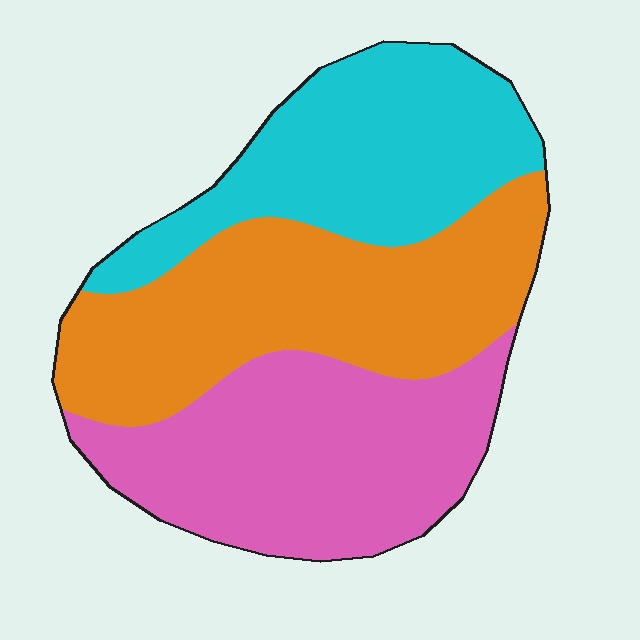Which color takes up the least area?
Cyan, at roughly 30%.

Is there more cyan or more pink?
Pink.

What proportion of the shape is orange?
Orange covers around 35% of the shape.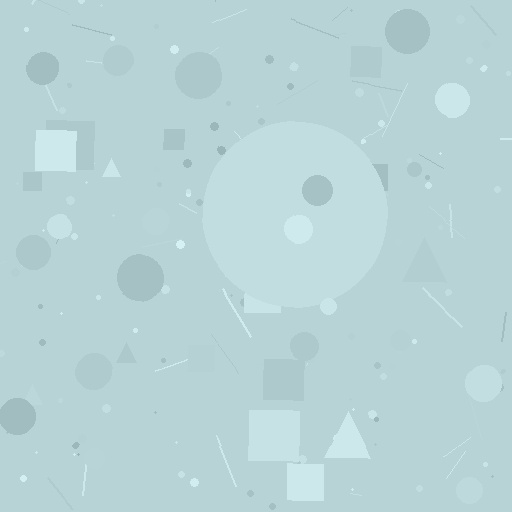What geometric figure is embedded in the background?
A circle is embedded in the background.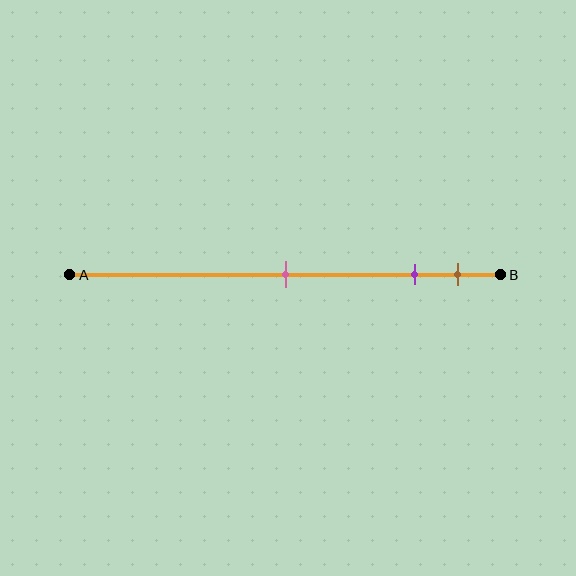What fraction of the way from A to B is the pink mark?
The pink mark is approximately 50% (0.5) of the way from A to B.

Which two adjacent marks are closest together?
The purple and brown marks are the closest adjacent pair.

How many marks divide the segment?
There are 3 marks dividing the segment.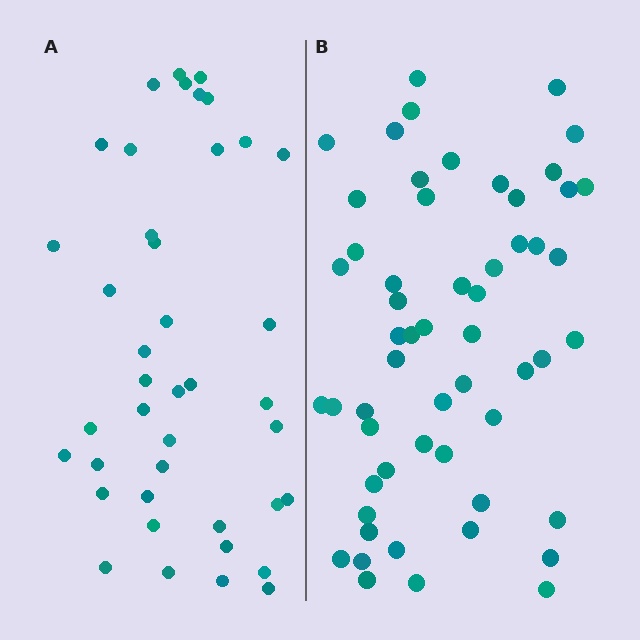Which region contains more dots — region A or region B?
Region B (the right region) has more dots.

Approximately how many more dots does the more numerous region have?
Region B has approximately 15 more dots than region A.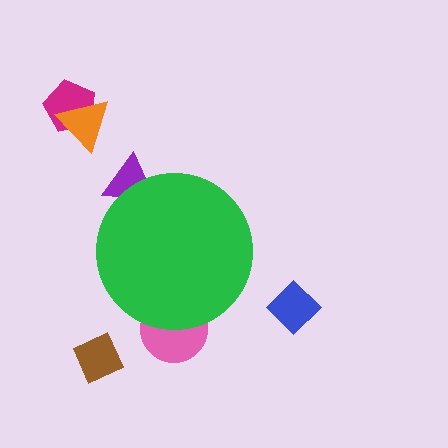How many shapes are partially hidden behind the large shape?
2 shapes are partially hidden.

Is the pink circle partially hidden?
Yes, the pink circle is partially hidden behind the green circle.